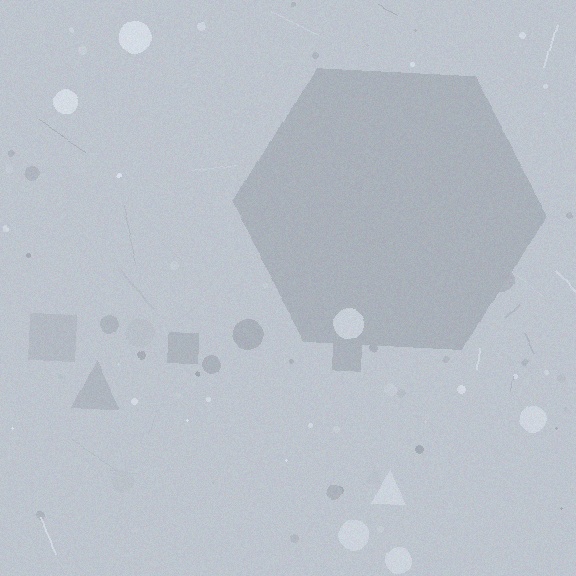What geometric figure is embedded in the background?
A hexagon is embedded in the background.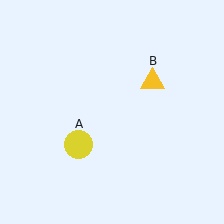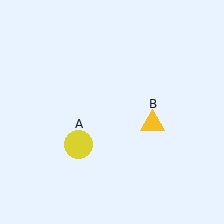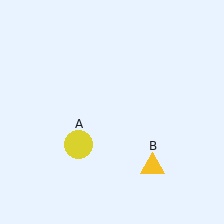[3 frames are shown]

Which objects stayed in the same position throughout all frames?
Yellow circle (object A) remained stationary.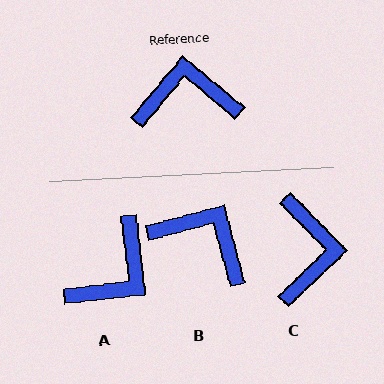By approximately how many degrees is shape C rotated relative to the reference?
Approximately 96 degrees clockwise.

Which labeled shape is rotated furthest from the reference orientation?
A, about 133 degrees away.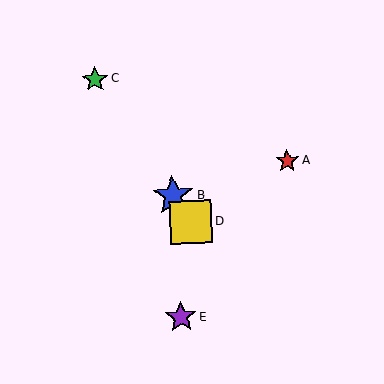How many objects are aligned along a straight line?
3 objects (B, C, D) are aligned along a straight line.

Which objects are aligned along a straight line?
Objects B, C, D are aligned along a straight line.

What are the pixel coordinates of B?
Object B is at (173, 196).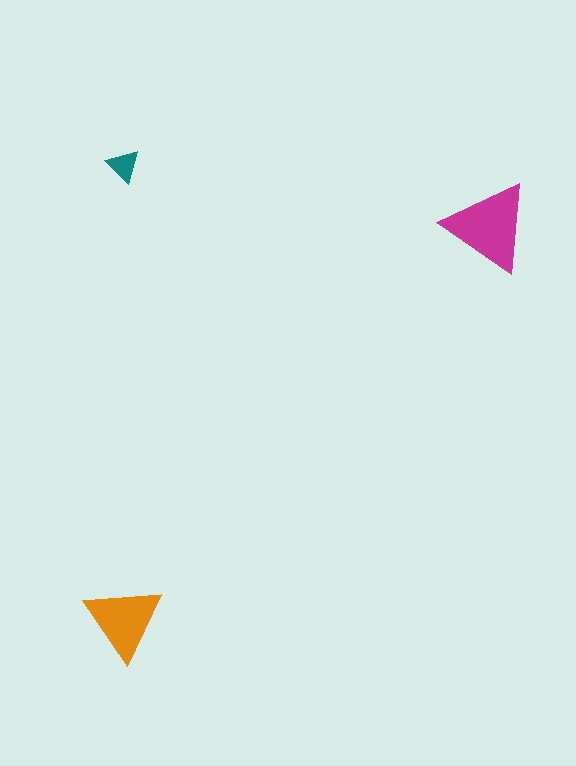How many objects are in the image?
There are 3 objects in the image.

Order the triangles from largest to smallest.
the magenta one, the orange one, the teal one.